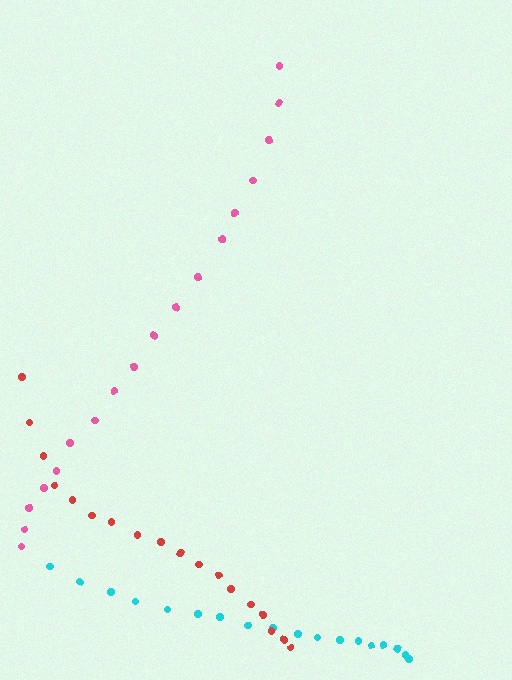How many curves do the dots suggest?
There are 3 distinct paths.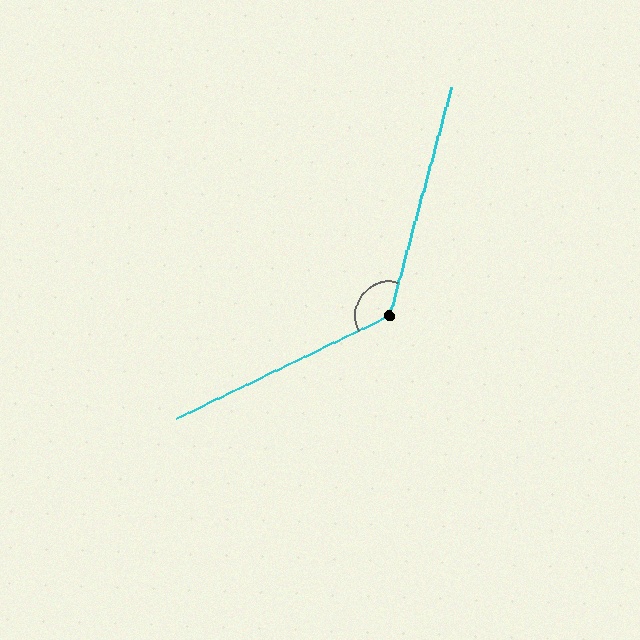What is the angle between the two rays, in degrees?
Approximately 131 degrees.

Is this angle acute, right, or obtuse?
It is obtuse.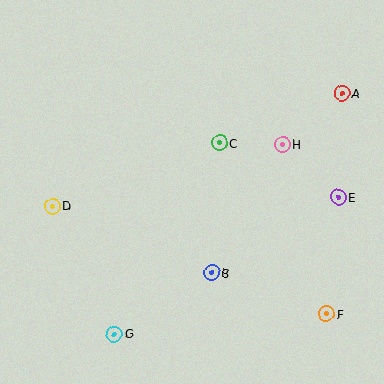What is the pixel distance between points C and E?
The distance between C and E is 130 pixels.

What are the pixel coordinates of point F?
Point F is at (326, 314).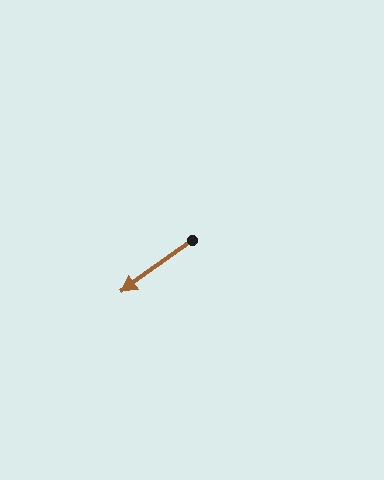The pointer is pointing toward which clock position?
Roughly 8 o'clock.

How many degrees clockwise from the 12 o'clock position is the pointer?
Approximately 234 degrees.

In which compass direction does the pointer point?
Southwest.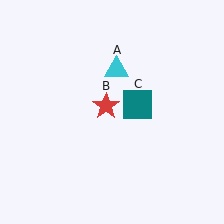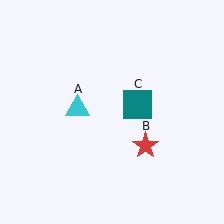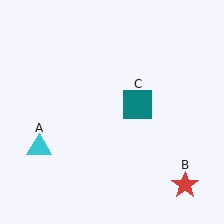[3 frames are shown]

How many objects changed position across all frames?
2 objects changed position: cyan triangle (object A), red star (object B).